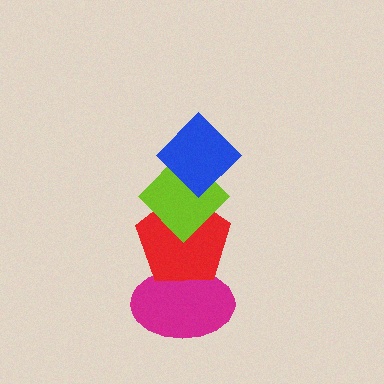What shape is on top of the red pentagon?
The lime diamond is on top of the red pentagon.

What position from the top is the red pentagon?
The red pentagon is 3rd from the top.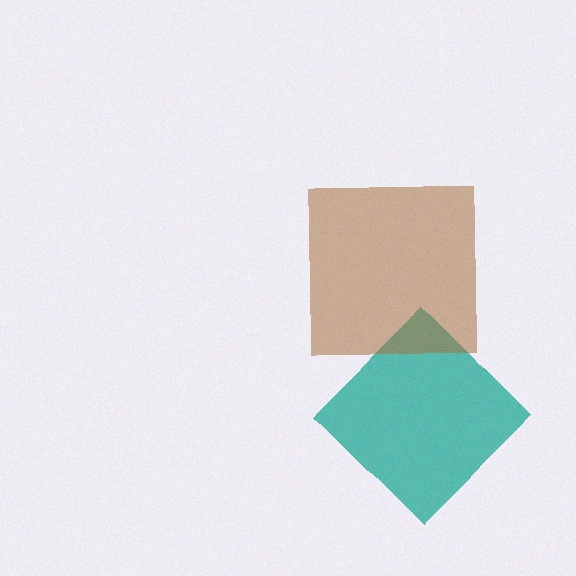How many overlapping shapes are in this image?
There are 2 overlapping shapes in the image.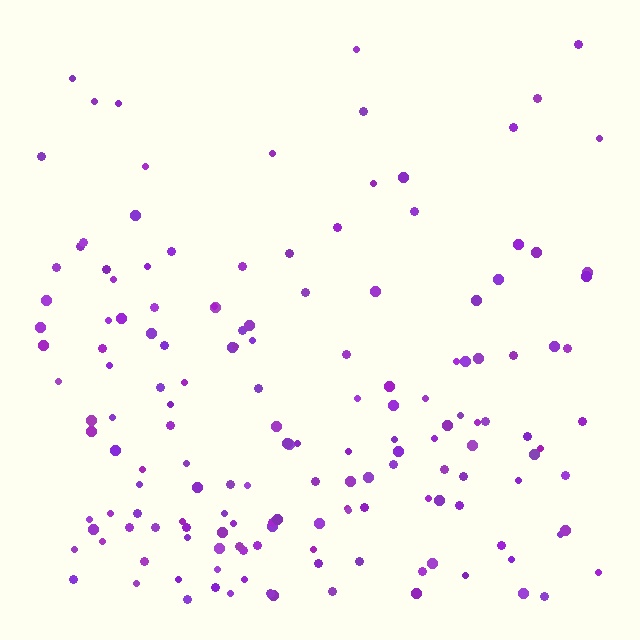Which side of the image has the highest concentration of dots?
The bottom.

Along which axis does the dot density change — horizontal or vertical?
Vertical.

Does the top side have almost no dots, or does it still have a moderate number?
Still a moderate number, just noticeably fewer than the bottom.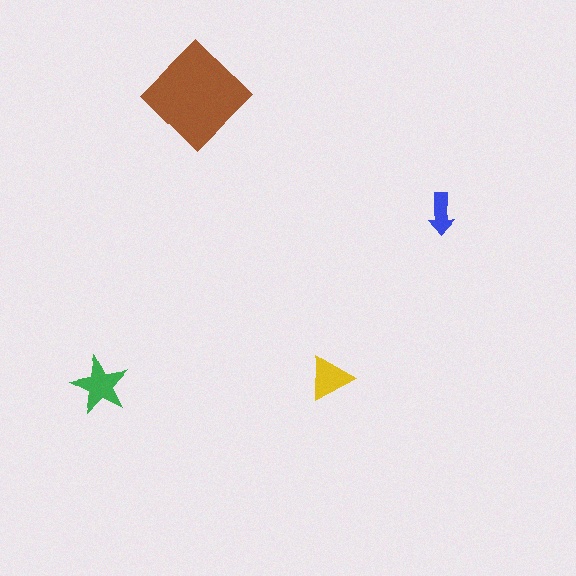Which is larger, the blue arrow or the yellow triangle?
The yellow triangle.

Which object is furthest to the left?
The green star is leftmost.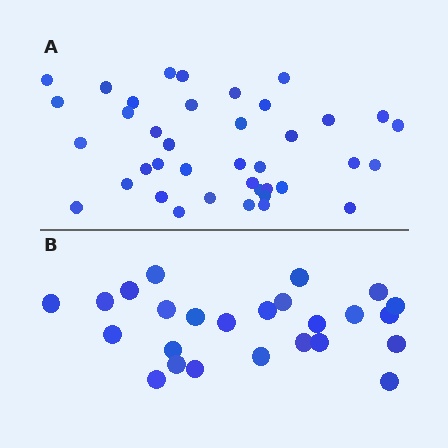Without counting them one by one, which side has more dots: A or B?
Region A (the top region) has more dots.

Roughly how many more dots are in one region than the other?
Region A has approximately 15 more dots than region B.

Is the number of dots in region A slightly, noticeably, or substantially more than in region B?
Region A has substantially more. The ratio is roughly 1.6 to 1.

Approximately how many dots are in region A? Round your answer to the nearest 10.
About 40 dots. (The exact count is 39, which rounds to 40.)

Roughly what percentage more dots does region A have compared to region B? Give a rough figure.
About 55% more.